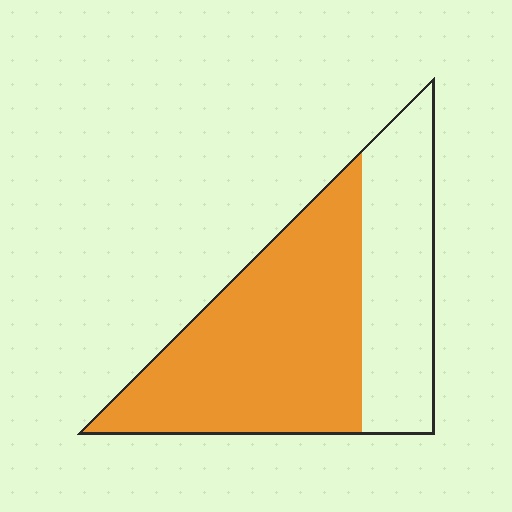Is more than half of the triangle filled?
Yes.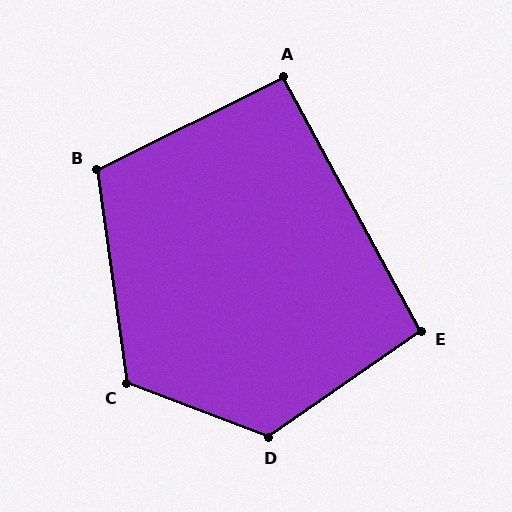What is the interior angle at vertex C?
Approximately 119 degrees (obtuse).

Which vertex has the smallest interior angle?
A, at approximately 92 degrees.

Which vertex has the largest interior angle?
D, at approximately 125 degrees.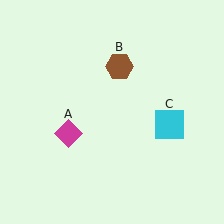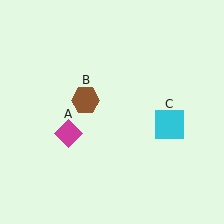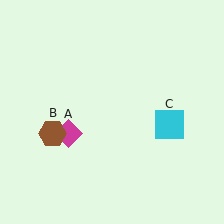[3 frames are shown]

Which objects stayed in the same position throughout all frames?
Magenta diamond (object A) and cyan square (object C) remained stationary.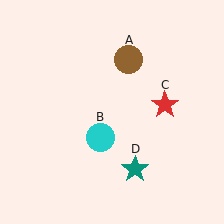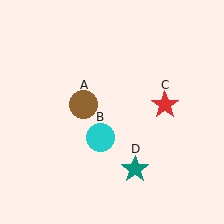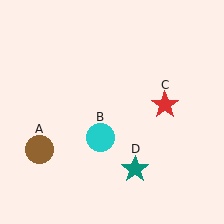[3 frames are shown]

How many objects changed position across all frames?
1 object changed position: brown circle (object A).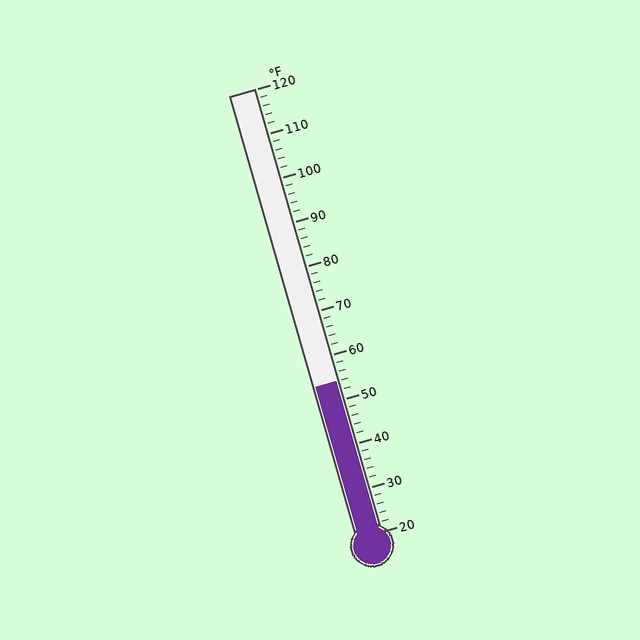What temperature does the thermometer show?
The thermometer shows approximately 54°F.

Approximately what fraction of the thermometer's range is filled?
The thermometer is filled to approximately 35% of its range.